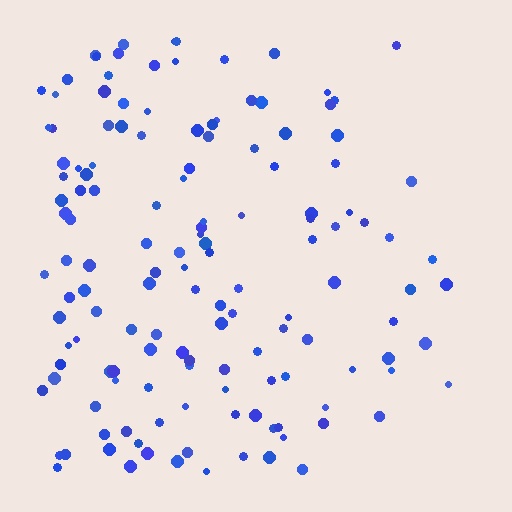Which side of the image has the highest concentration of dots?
The left.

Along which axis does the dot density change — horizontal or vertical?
Horizontal.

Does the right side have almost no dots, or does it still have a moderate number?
Still a moderate number, just noticeably fewer than the left.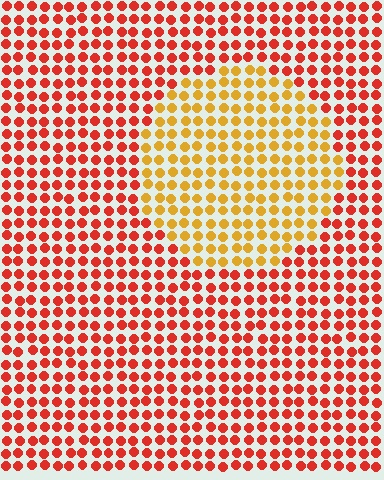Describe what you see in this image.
The image is filled with small red elements in a uniform arrangement. A circle-shaped region is visible where the elements are tinted to a slightly different hue, forming a subtle color boundary.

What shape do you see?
I see a circle.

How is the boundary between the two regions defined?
The boundary is defined purely by a slight shift in hue (about 40 degrees). Spacing, size, and orientation are identical on both sides.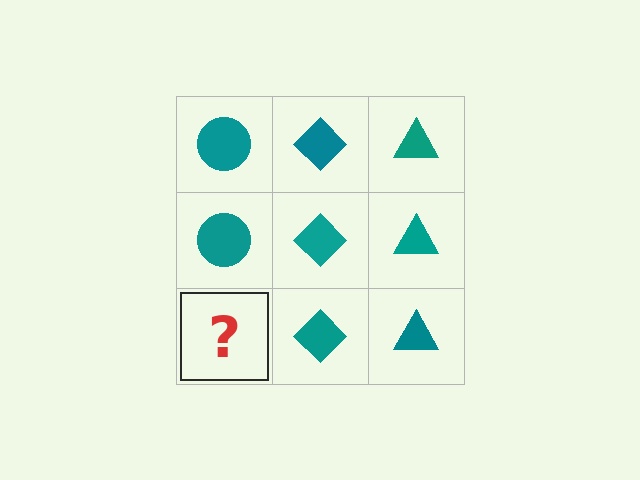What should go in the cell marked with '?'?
The missing cell should contain a teal circle.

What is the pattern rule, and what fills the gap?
The rule is that each column has a consistent shape. The gap should be filled with a teal circle.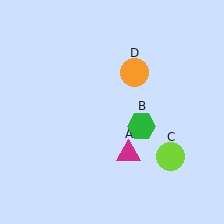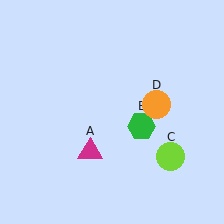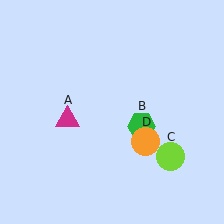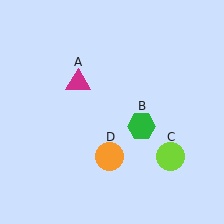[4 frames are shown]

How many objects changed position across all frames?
2 objects changed position: magenta triangle (object A), orange circle (object D).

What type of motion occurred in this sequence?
The magenta triangle (object A), orange circle (object D) rotated clockwise around the center of the scene.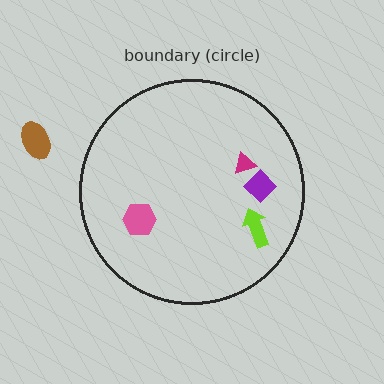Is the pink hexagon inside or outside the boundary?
Inside.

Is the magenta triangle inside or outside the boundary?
Inside.